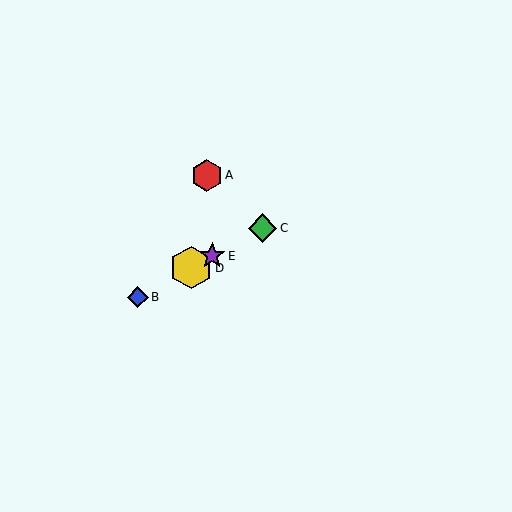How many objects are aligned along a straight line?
4 objects (B, C, D, E) are aligned along a straight line.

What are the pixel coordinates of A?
Object A is at (207, 175).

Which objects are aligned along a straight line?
Objects B, C, D, E are aligned along a straight line.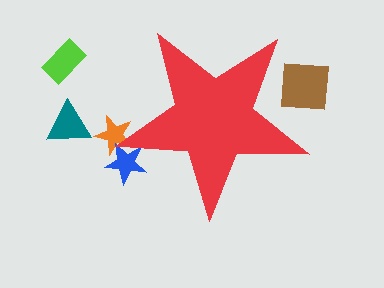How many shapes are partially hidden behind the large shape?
3 shapes are partially hidden.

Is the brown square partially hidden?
Yes, the brown square is partially hidden behind the red star.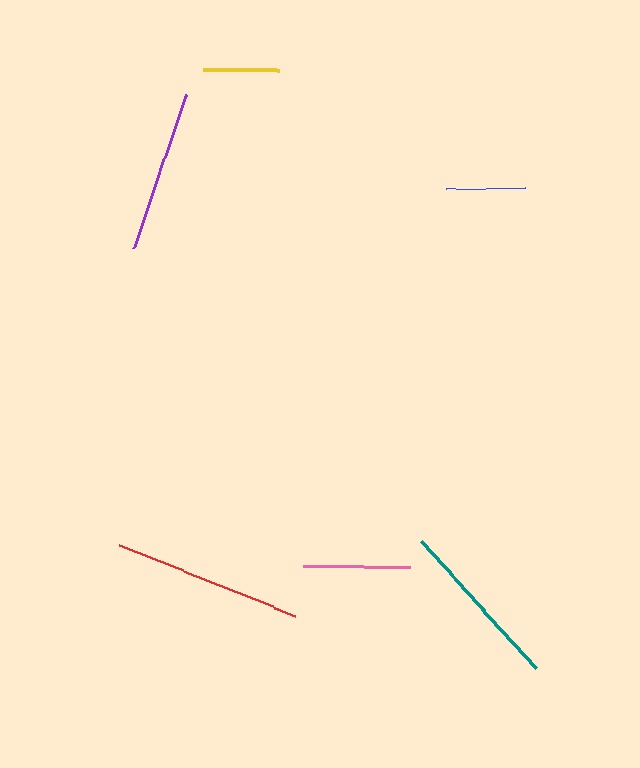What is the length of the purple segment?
The purple segment is approximately 162 pixels long.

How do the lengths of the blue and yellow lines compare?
The blue and yellow lines are approximately the same length.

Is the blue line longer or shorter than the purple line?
The purple line is longer than the blue line.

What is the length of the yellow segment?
The yellow segment is approximately 77 pixels long.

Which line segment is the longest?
The red line is the longest at approximately 191 pixels.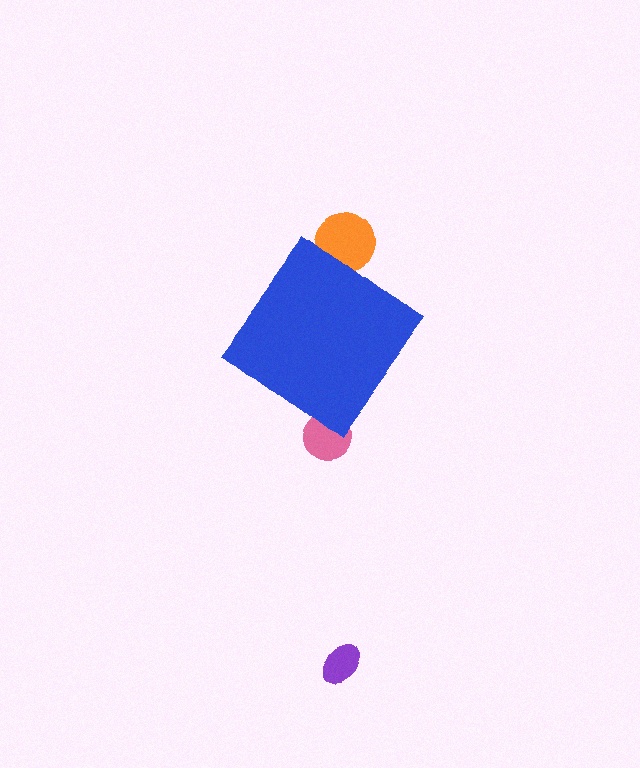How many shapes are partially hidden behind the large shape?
2 shapes are partially hidden.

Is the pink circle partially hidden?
Yes, the pink circle is partially hidden behind the blue diamond.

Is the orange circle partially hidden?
Yes, the orange circle is partially hidden behind the blue diamond.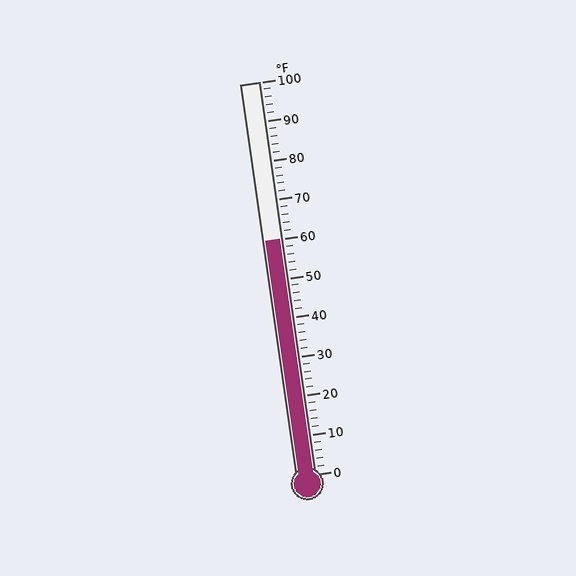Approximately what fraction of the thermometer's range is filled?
The thermometer is filled to approximately 60% of its range.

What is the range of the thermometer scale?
The thermometer scale ranges from 0°F to 100°F.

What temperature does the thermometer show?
The thermometer shows approximately 60°F.